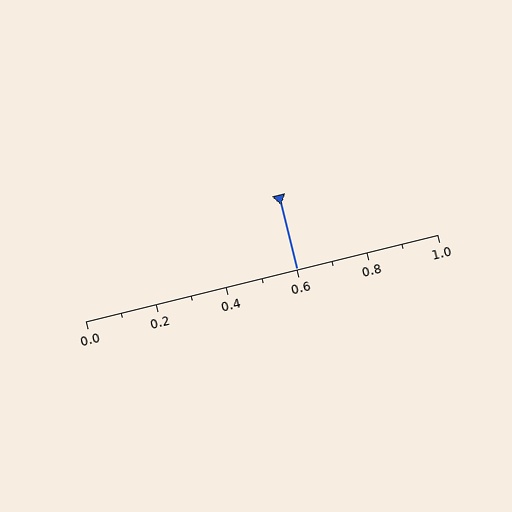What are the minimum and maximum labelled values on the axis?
The axis runs from 0.0 to 1.0.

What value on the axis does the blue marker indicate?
The marker indicates approximately 0.6.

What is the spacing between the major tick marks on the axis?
The major ticks are spaced 0.2 apart.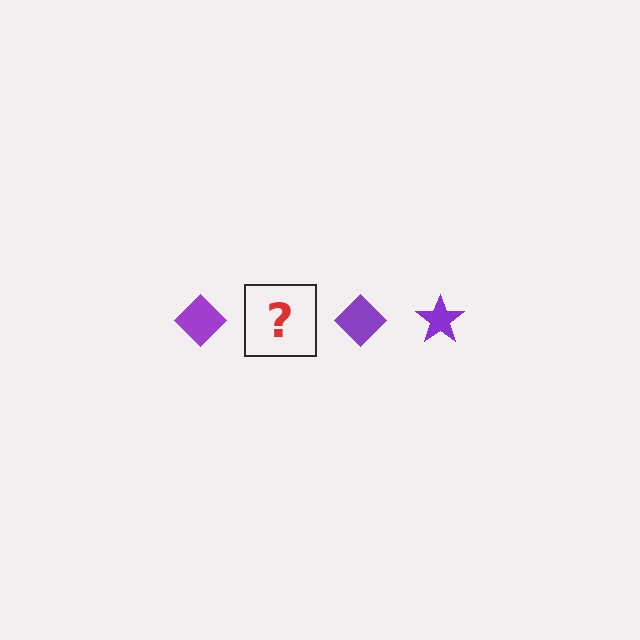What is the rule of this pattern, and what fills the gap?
The rule is that the pattern cycles through diamond, star shapes in purple. The gap should be filled with a purple star.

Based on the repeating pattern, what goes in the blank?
The blank should be a purple star.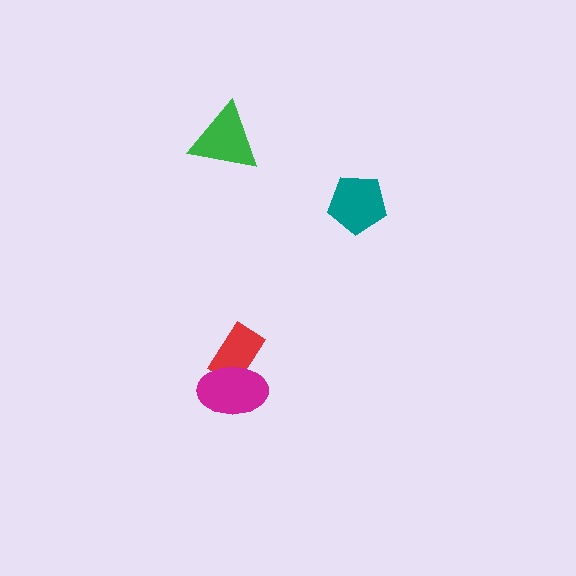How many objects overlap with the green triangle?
0 objects overlap with the green triangle.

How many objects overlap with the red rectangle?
1 object overlaps with the red rectangle.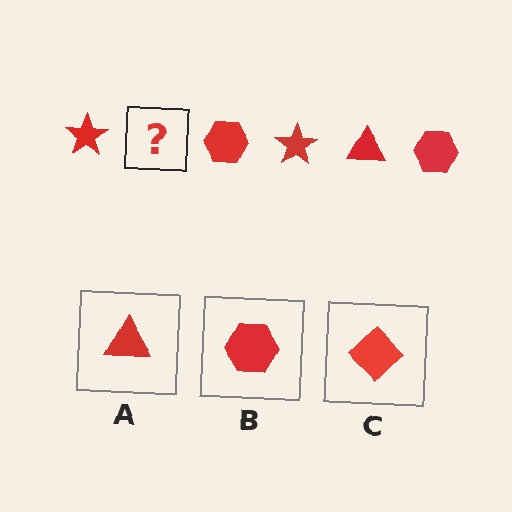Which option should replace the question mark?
Option A.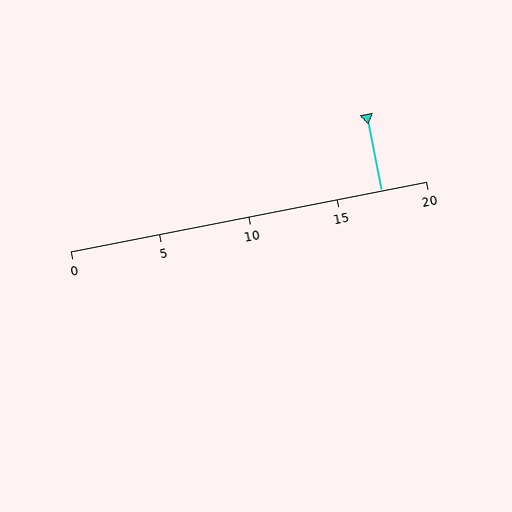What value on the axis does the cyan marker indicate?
The marker indicates approximately 17.5.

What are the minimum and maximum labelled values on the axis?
The axis runs from 0 to 20.